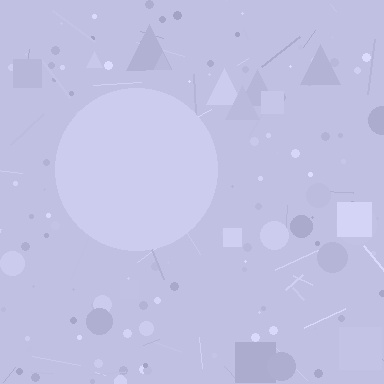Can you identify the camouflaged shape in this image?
The camouflaged shape is a circle.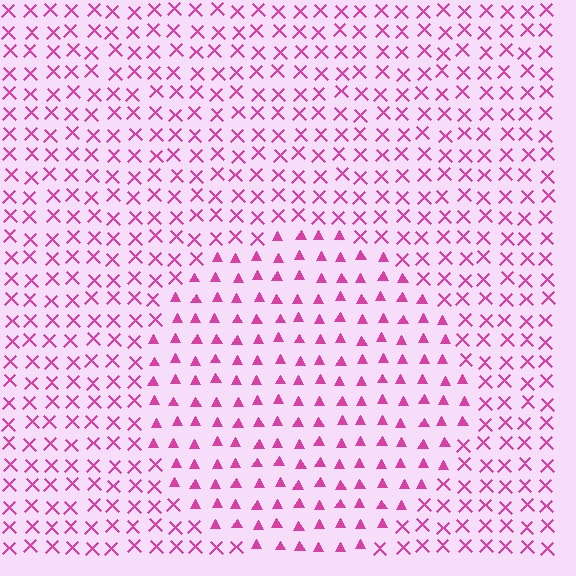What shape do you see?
I see a circle.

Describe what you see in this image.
The image is filled with small magenta elements arranged in a uniform grid. A circle-shaped region contains triangles, while the surrounding area contains X marks. The boundary is defined purely by the change in element shape.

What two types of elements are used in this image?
The image uses triangles inside the circle region and X marks outside it.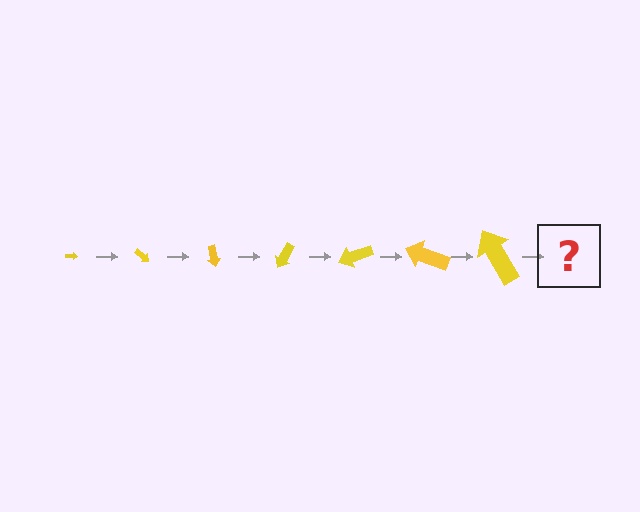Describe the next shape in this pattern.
It should be an arrow, larger than the previous one and rotated 280 degrees from the start.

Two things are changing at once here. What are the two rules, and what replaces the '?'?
The two rules are that the arrow grows larger each step and it rotates 40 degrees each step. The '?' should be an arrow, larger than the previous one and rotated 280 degrees from the start.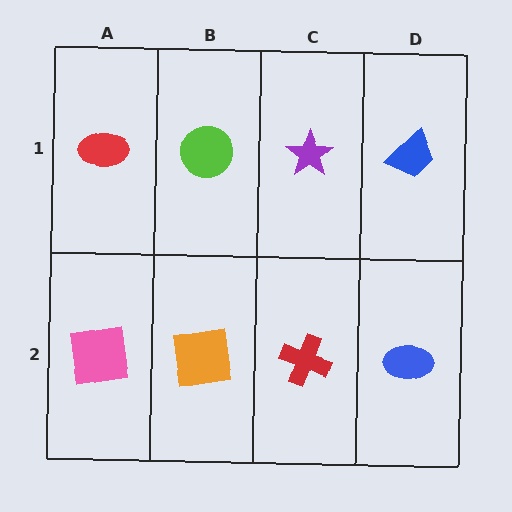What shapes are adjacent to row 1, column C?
A red cross (row 2, column C), a lime circle (row 1, column B), a blue trapezoid (row 1, column D).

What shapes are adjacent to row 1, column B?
An orange square (row 2, column B), a red ellipse (row 1, column A), a purple star (row 1, column C).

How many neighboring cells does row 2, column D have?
2.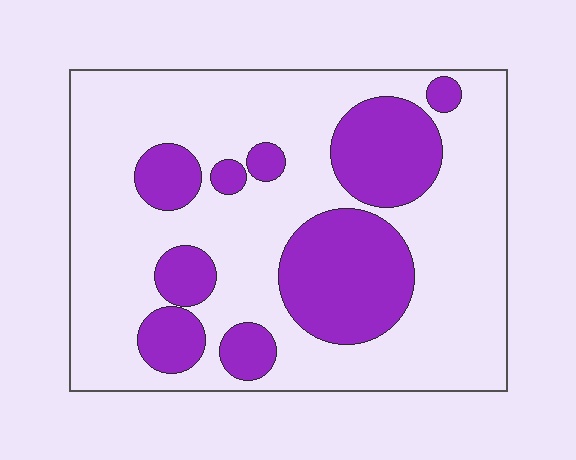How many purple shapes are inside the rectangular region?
9.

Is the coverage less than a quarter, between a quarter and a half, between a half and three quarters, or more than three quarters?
Between a quarter and a half.